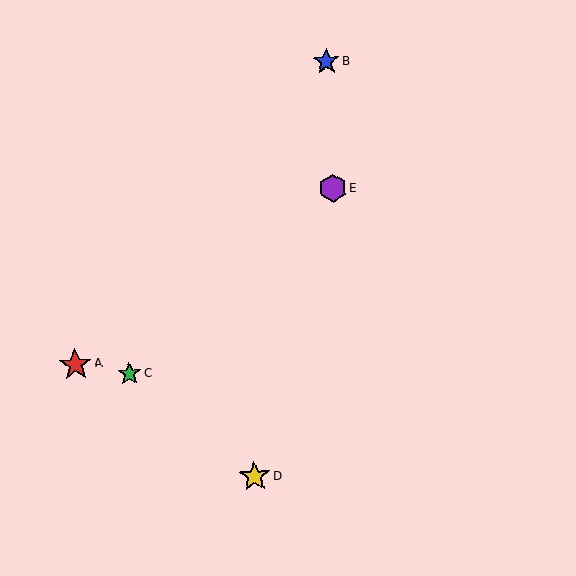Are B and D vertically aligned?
No, B is at x≈326 and D is at x≈255.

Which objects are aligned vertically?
Objects B, E are aligned vertically.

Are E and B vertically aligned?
Yes, both are at x≈332.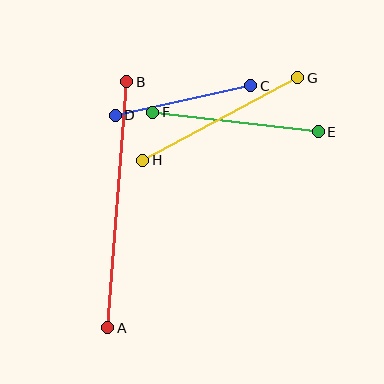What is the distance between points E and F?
The distance is approximately 166 pixels.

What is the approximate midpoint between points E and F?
The midpoint is at approximately (236, 122) pixels.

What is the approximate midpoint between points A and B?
The midpoint is at approximately (117, 205) pixels.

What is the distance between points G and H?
The distance is approximately 175 pixels.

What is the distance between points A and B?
The distance is approximately 247 pixels.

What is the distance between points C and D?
The distance is approximately 139 pixels.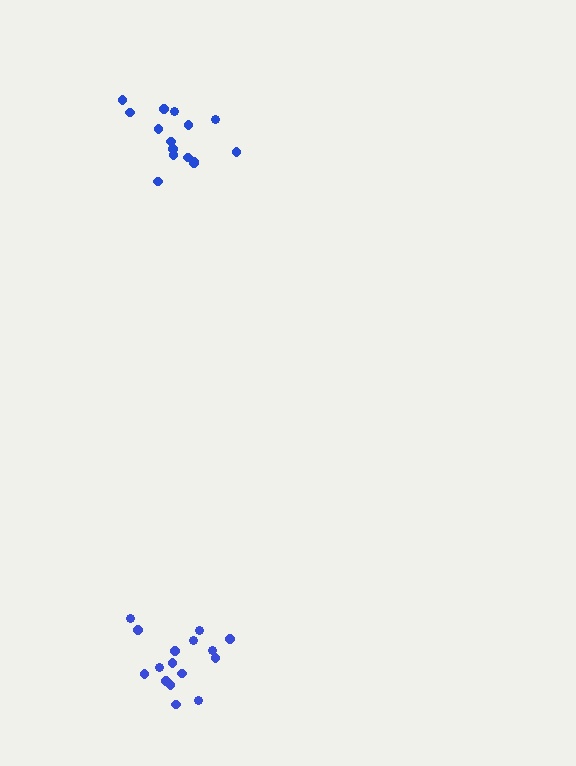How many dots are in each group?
Group 1: 15 dots, Group 2: 17 dots (32 total).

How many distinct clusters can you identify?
There are 2 distinct clusters.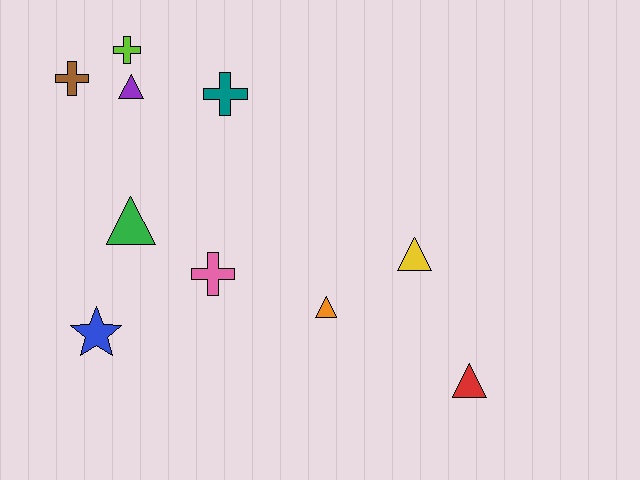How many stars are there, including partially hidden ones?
There is 1 star.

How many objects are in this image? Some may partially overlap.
There are 10 objects.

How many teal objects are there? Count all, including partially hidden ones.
There is 1 teal object.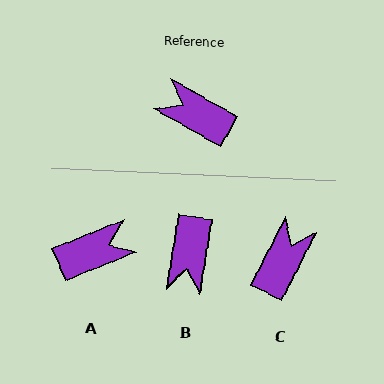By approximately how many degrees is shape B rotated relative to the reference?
Approximately 110 degrees counter-clockwise.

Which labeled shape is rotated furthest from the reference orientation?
A, about 129 degrees away.